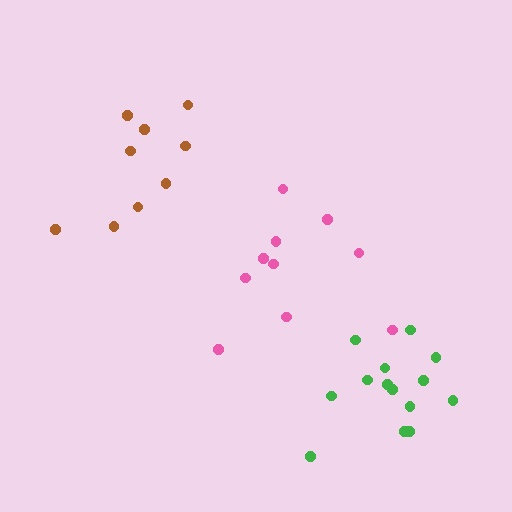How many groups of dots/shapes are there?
There are 3 groups.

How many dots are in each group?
Group 1: 9 dots, Group 2: 14 dots, Group 3: 10 dots (33 total).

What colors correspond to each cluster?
The clusters are colored: brown, green, pink.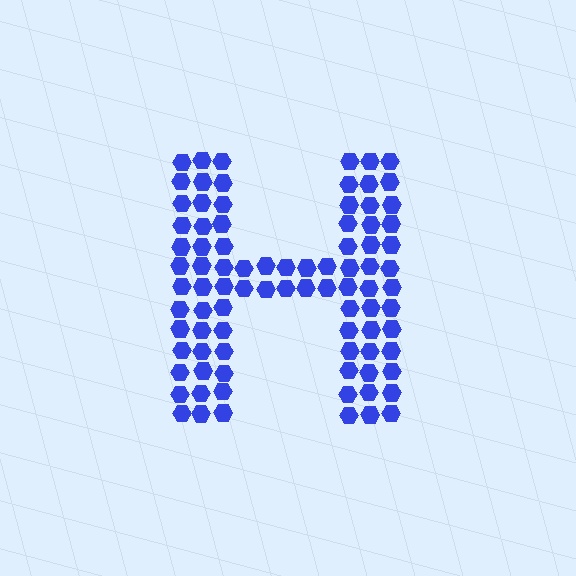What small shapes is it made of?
It is made of small hexagons.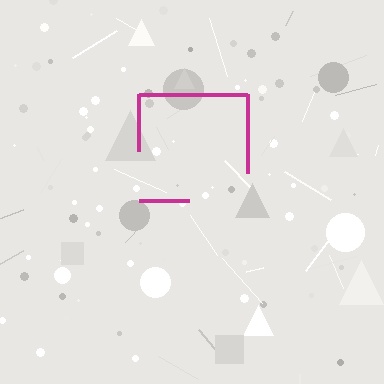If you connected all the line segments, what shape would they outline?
They would outline a square.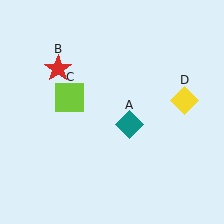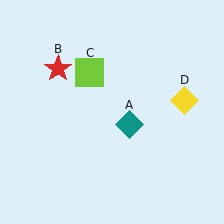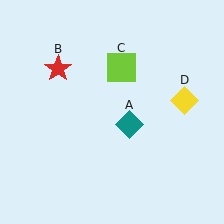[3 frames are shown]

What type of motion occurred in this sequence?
The lime square (object C) rotated clockwise around the center of the scene.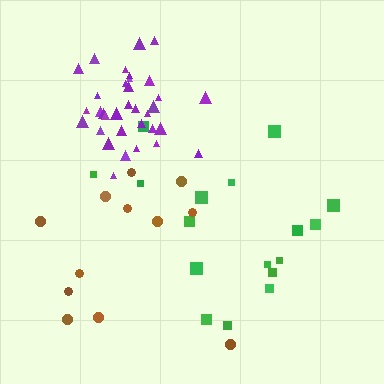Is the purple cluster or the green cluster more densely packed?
Purple.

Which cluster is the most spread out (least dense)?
Brown.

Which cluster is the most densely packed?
Purple.